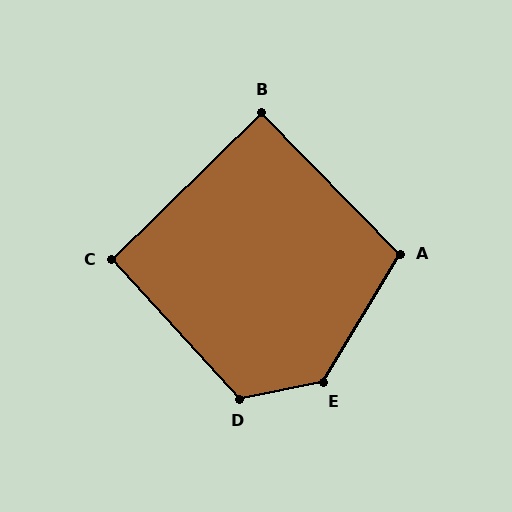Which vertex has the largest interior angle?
E, at approximately 131 degrees.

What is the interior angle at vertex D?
Approximately 122 degrees (obtuse).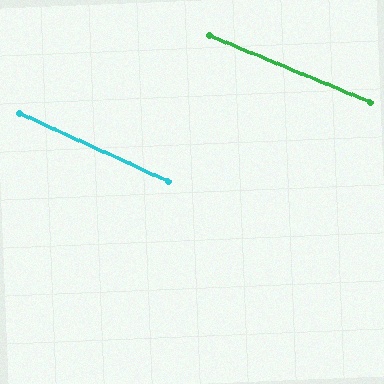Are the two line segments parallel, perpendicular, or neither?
Parallel — their directions differ by only 1.8°.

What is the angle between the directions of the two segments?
Approximately 2 degrees.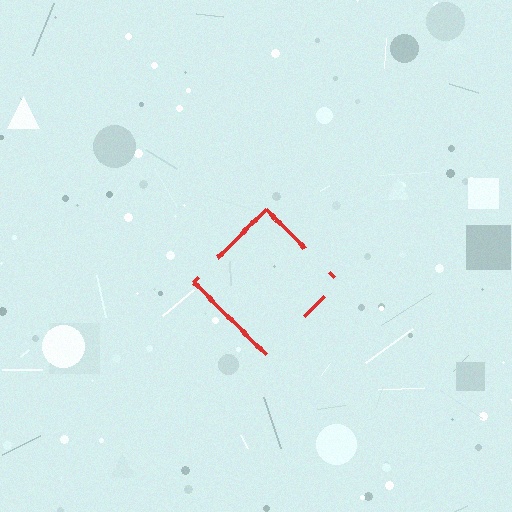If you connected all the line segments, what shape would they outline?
They would outline a diamond.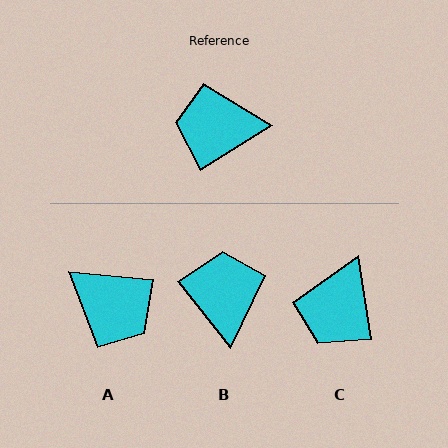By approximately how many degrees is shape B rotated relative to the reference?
Approximately 84 degrees clockwise.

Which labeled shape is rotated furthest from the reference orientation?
A, about 143 degrees away.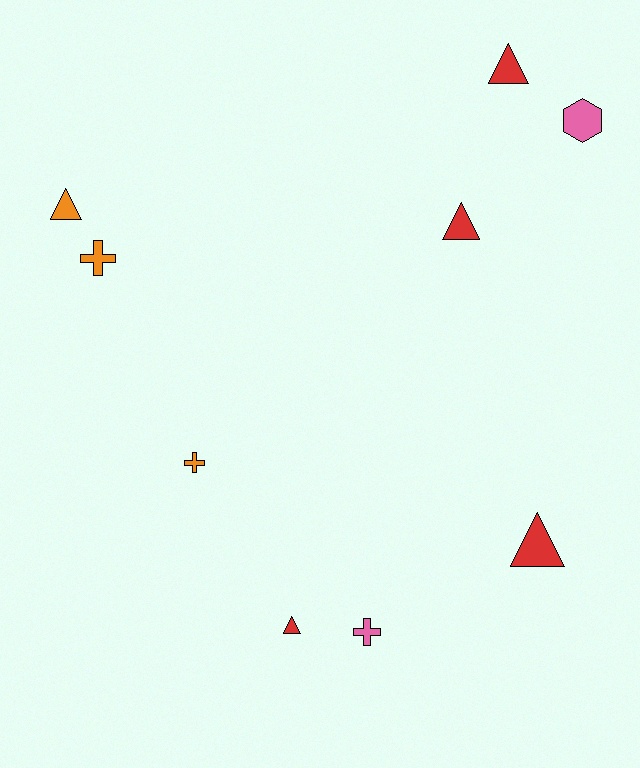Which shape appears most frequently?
Triangle, with 5 objects.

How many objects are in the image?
There are 9 objects.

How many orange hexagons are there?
There are no orange hexagons.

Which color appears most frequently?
Red, with 4 objects.